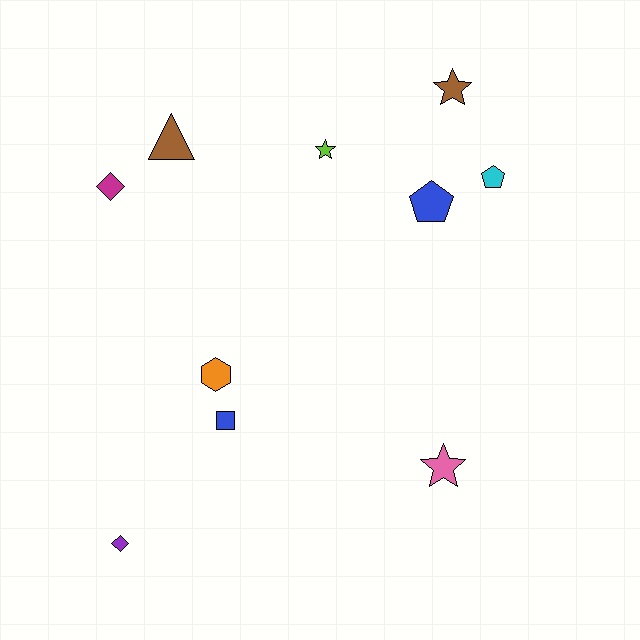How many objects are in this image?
There are 10 objects.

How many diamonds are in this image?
There are 2 diamonds.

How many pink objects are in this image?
There is 1 pink object.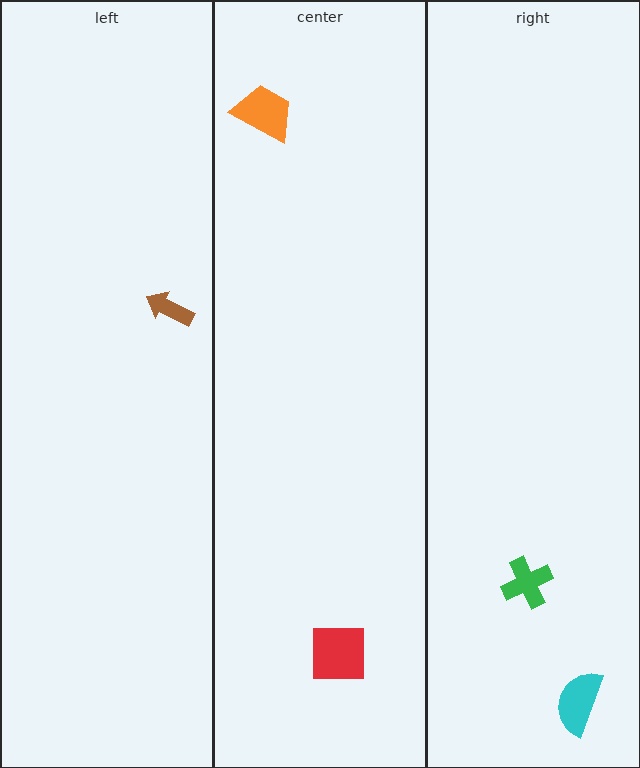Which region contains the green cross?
The right region.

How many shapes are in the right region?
2.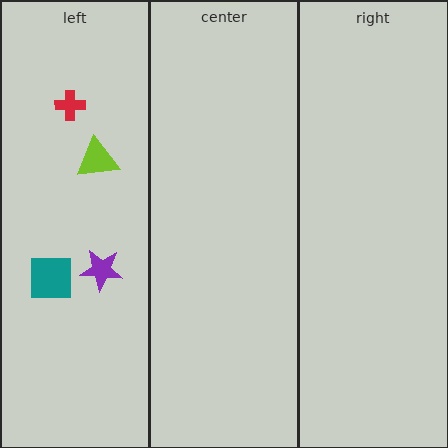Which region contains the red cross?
The left region.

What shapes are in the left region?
The red cross, the lime triangle, the teal square, the purple star.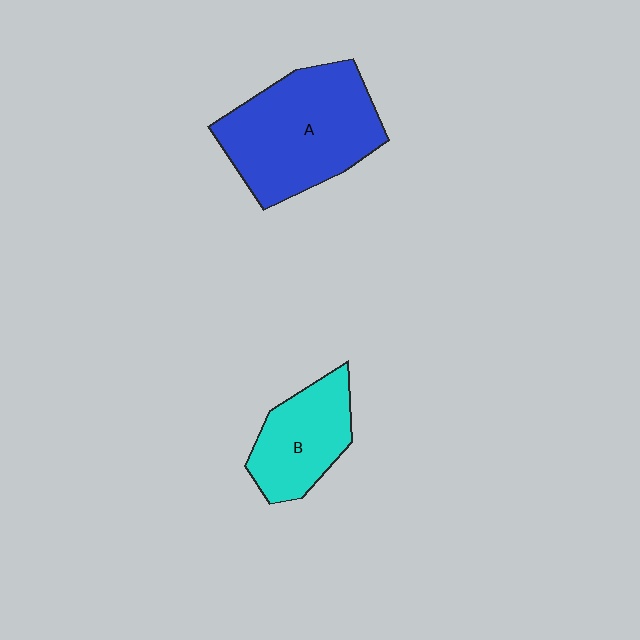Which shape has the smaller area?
Shape B (cyan).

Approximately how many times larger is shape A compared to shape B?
Approximately 1.7 times.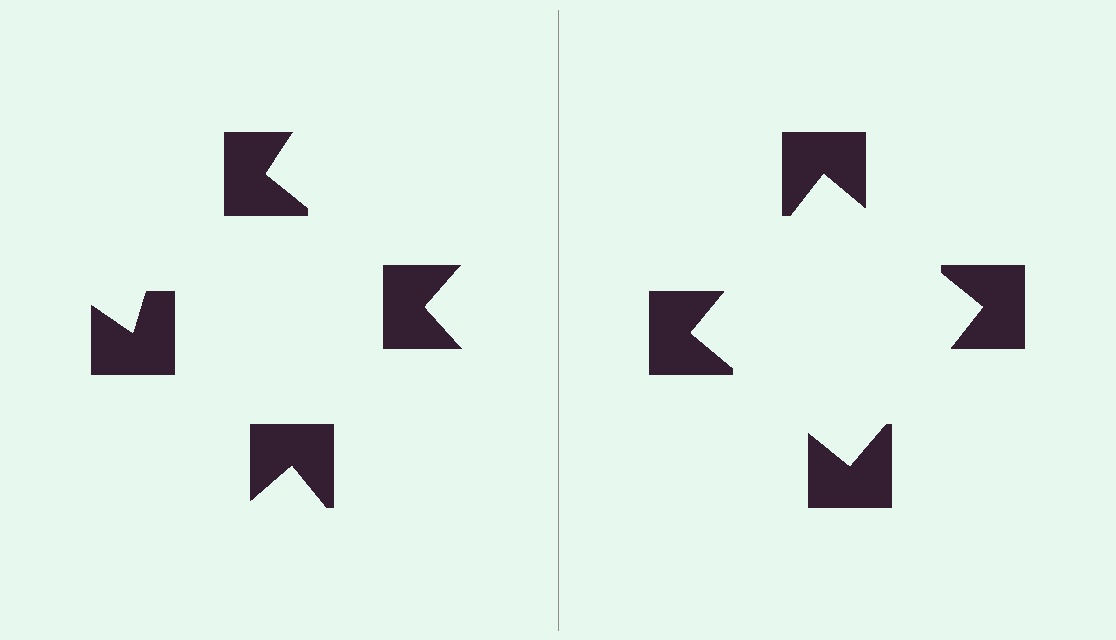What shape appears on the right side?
An illusory square.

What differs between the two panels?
The notched squares are positioned identically on both sides; only the wedge orientations differ. On the right they align to a square; on the left they are misaligned.